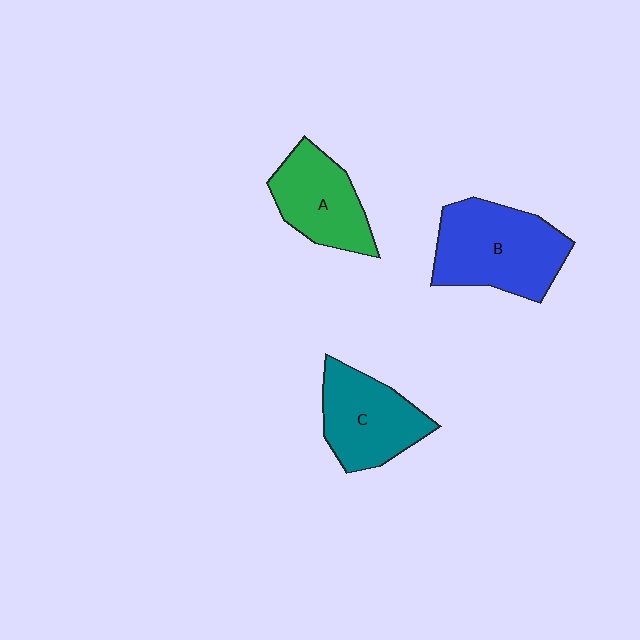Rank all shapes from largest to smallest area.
From largest to smallest: B (blue), C (teal), A (green).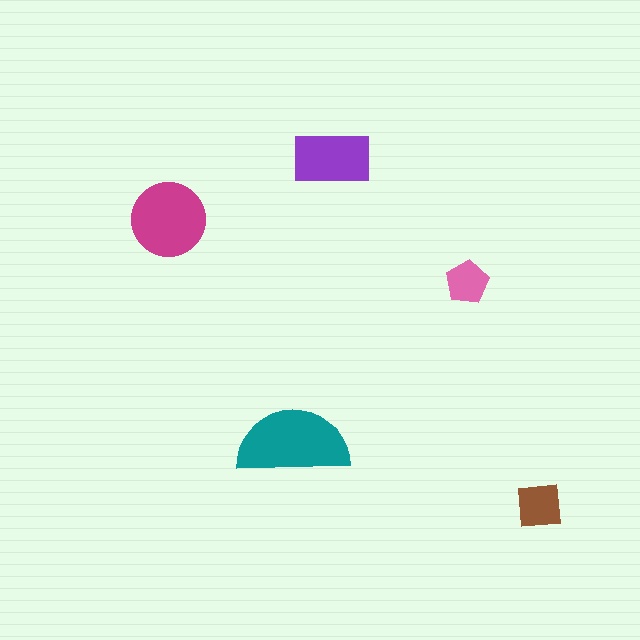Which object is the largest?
The teal semicircle.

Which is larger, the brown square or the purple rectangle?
The purple rectangle.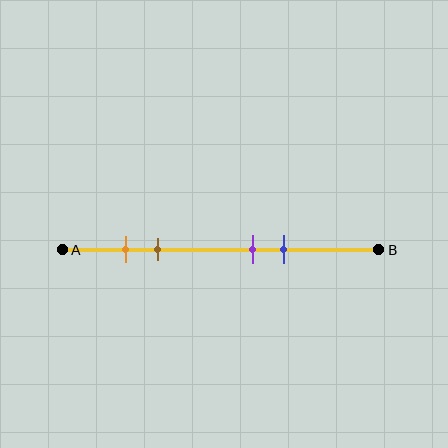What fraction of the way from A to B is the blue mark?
The blue mark is approximately 70% (0.7) of the way from A to B.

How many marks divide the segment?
There are 4 marks dividing the segment.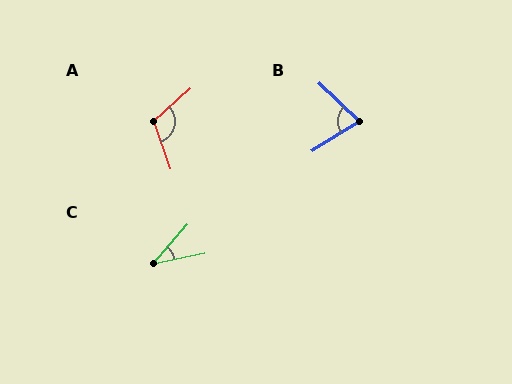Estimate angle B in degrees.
Approximately 76 degrees.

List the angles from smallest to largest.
C (37°), B (76°), A (113°).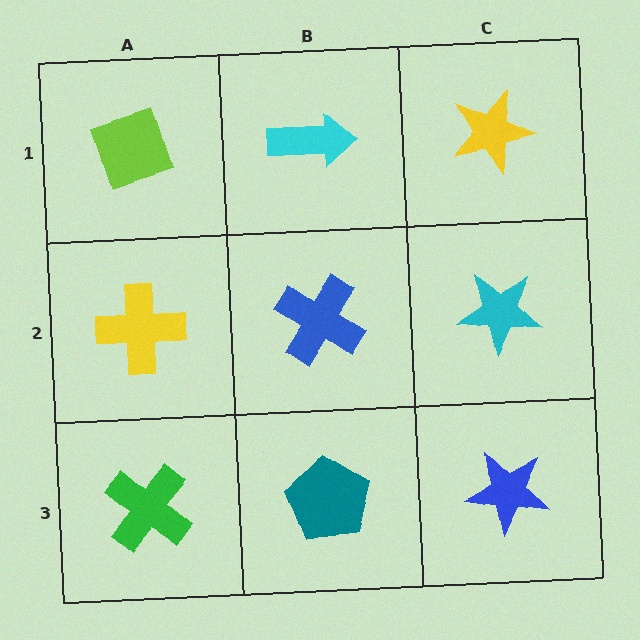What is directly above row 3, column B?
A blue cross.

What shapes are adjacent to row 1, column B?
A blue cross (row 2, column B), a lime diamond (row 1, column A), a yellow star (row 1, column C).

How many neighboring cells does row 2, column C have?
3.